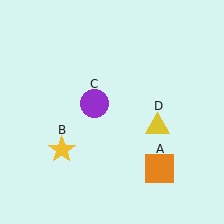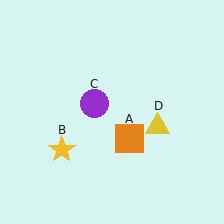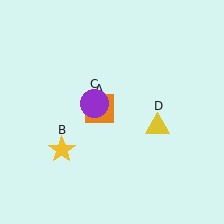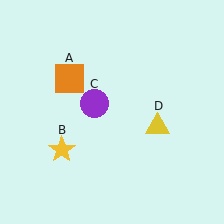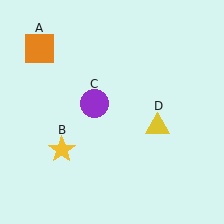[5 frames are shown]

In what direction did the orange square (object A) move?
The orange square (object A) moved up and to the left.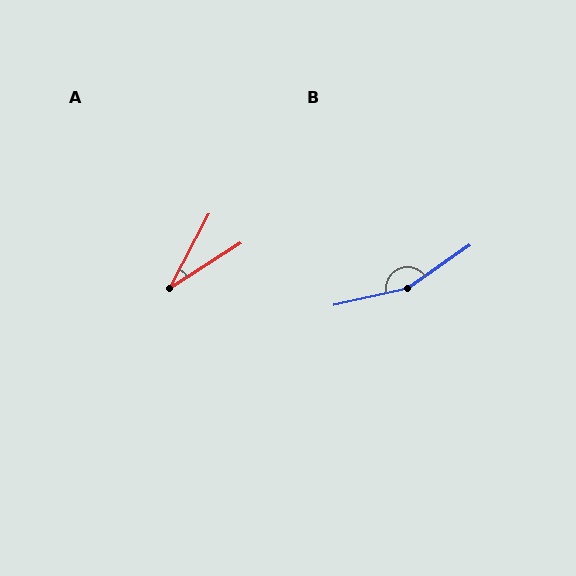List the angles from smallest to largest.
A (30°), B (158°).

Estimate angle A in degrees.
Approximately 30 degrees.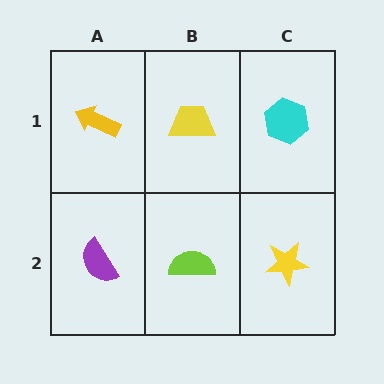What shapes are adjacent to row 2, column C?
A cyan hexagon (row 1, column C), a lime semicircle (row 2, column B).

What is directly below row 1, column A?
A purple semicircle.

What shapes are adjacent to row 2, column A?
A yellow arrow (row 1, column A), a lime semicircle (row 2, column B).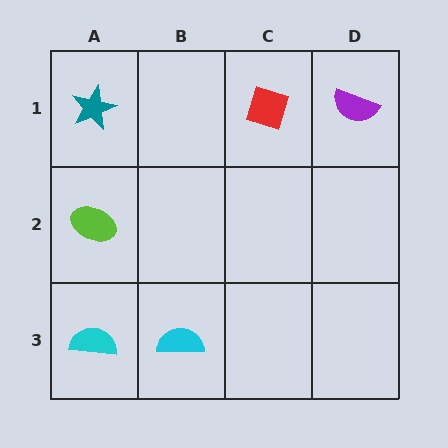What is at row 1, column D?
A purple semicircle.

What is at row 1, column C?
A red diamond.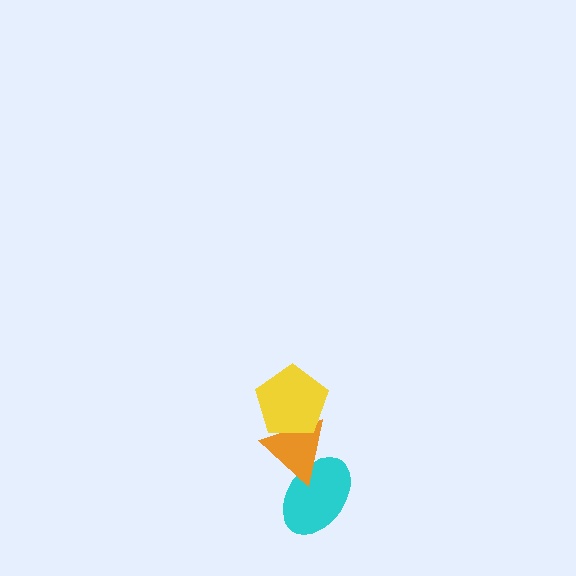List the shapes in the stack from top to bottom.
From top to bottom: the yellow pentagon, the orange triangle, the cyan ellipse.